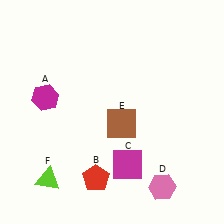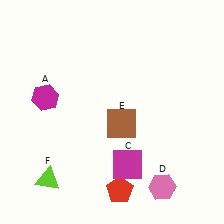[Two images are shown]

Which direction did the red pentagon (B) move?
The red pentagon (B) moved right.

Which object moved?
The red pentagon (B) moved right.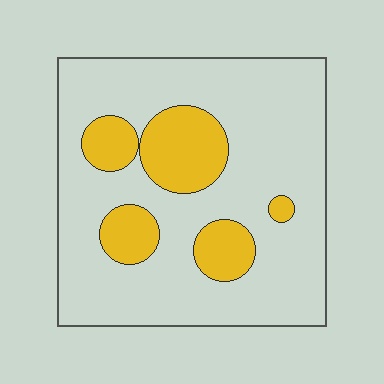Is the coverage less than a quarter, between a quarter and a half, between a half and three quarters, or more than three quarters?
Less than a quarter.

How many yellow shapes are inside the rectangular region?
5.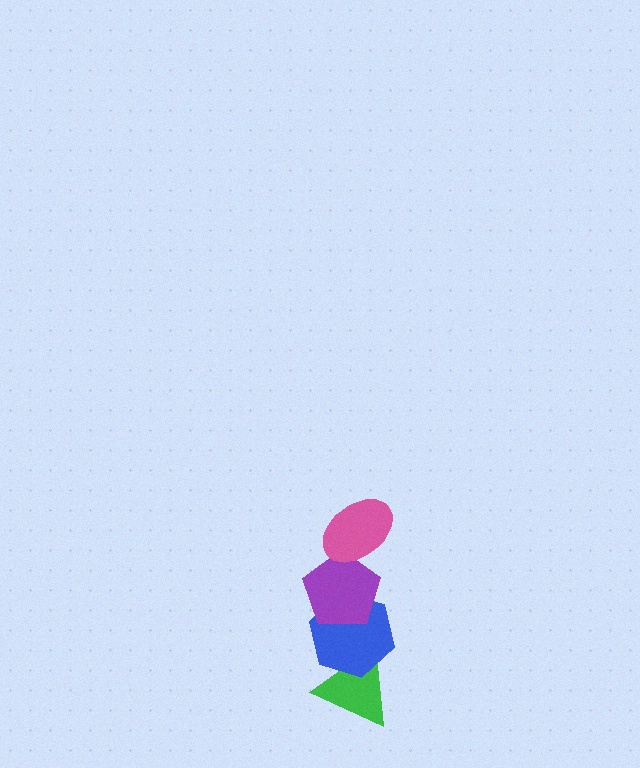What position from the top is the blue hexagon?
The blue hexagon is 3rd from the top.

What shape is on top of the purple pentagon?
The pink ellipse is on top of the purple pentagon.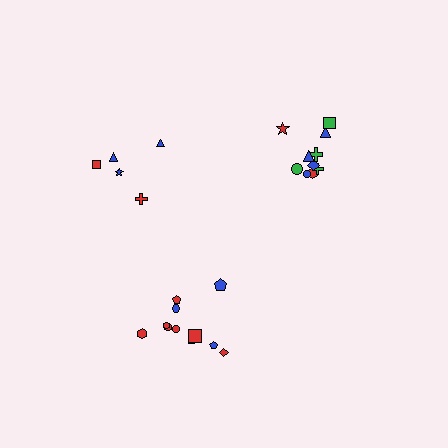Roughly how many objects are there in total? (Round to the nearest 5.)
Roughly 25 objects in total.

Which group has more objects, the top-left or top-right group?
The top-right group.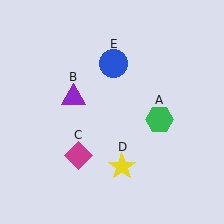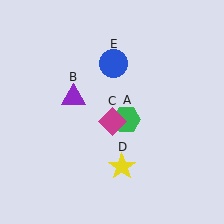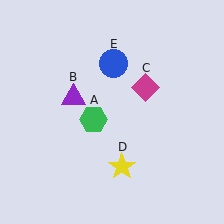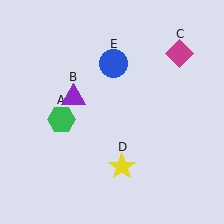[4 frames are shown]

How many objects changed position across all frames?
2 objects changed position: green hexagon (object A), magenta diamond (object C).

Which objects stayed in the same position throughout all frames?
Purple triangle (object B) and yellow star (object D) and blue circle (object E) remained stationary.